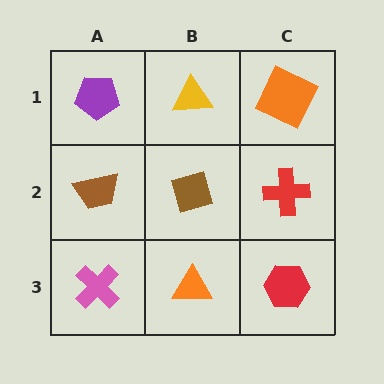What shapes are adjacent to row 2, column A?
A purple pentagon (row 1, column A), a pink cross (row 3, column A), a brown diamond (row 2, column B).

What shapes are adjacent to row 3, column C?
A red cross (row 2, column C), an orange triangle (row 3, column B).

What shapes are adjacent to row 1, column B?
A brown diamond (row 2, column B), a purple pentagon (row 1, column A), an orange square (row 1, column C).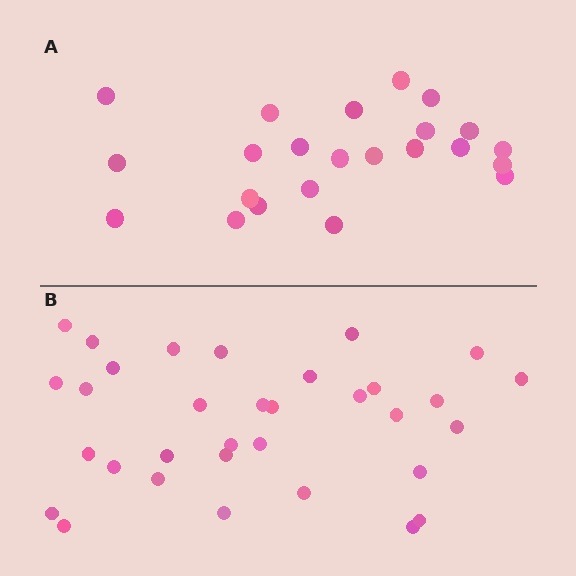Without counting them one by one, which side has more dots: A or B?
Region B (the bottom region) has more dots.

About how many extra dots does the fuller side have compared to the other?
Region B has roughly 10 or so more dots than region A.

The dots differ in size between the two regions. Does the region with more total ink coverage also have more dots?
No. Region A has more total ink coverage because its dots are larger, but region B actually contains more individual dots. Total area can be misleading — the number of items is what matters here.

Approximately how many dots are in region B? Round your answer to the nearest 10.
About 30 dots. (The exact count is 33, which rounds to 30.)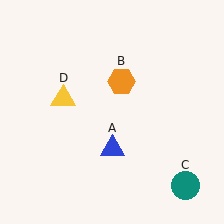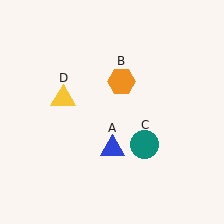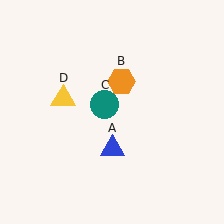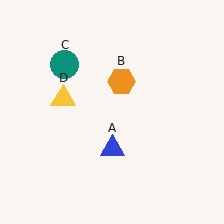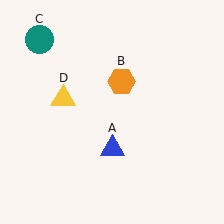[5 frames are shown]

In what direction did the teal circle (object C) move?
The teal circle (object C) moved up and to the left.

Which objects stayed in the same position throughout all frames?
Blue triangle (object A) and orange hexagon (object B) and yellow triangle (object D) remained stationary.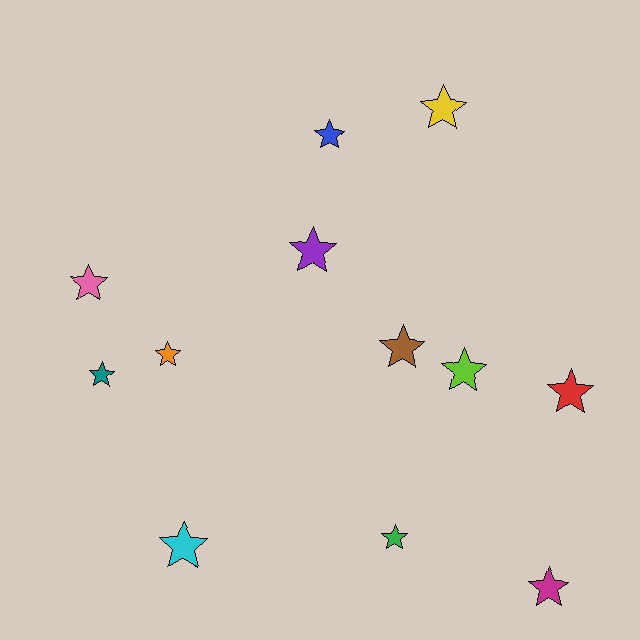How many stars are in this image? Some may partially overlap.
There are 12 stars.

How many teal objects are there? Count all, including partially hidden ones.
There is 1 teal object.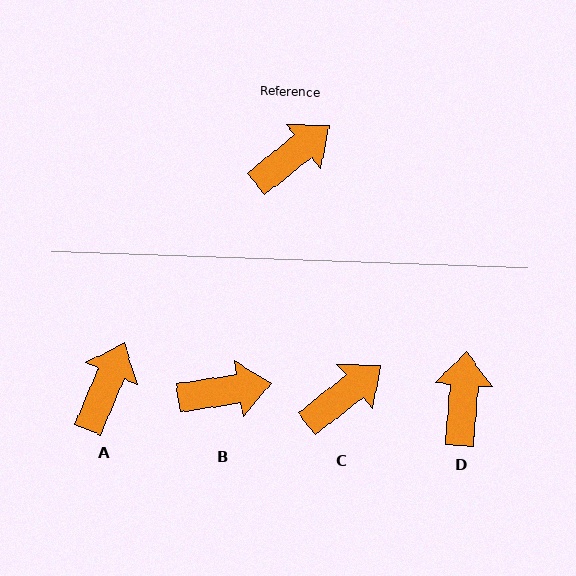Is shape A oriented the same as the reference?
No, it is off by about 28 degrees.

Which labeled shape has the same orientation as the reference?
C.